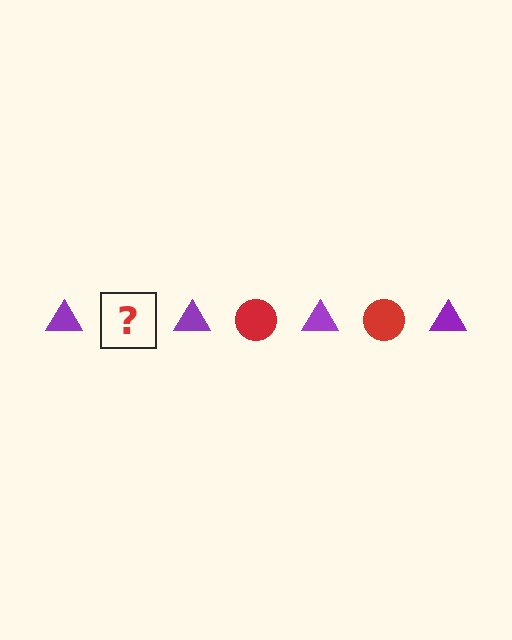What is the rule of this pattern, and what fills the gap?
The rule is that the pattern alternates between purple triangle and red circle. The gap should be filled with a red circle.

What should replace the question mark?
The question mark should be replaced with a red circle.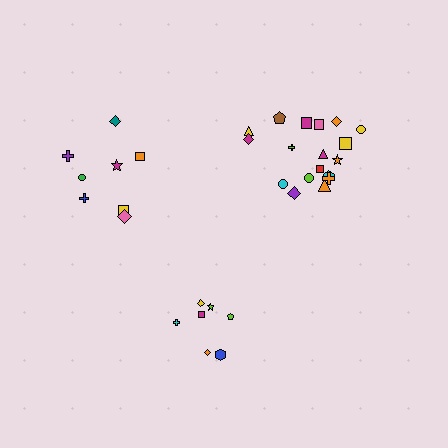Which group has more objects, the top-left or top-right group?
The top-right group.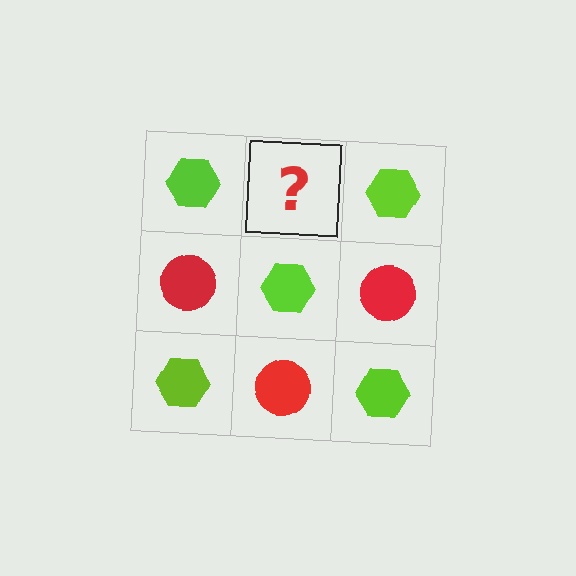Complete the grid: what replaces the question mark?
The question mark should be replaced with a red circle.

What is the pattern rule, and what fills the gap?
The rule is that it alternates lime hexagon and red circle in a checkerboard pattern. The gap should be filled with a red circle.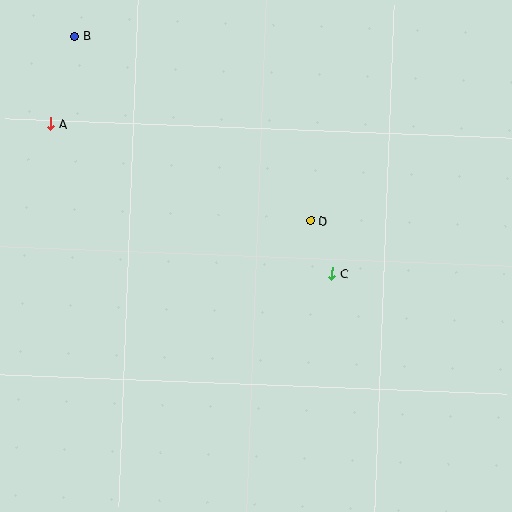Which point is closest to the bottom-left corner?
Point A is closest to the bottom-left corner.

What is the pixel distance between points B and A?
The distance between B and A is 91 pixels.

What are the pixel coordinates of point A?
Point A is at (50, 124).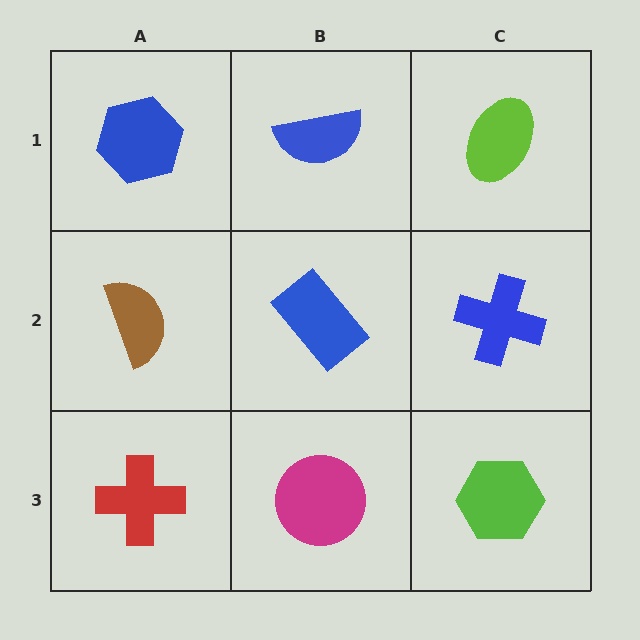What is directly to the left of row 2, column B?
A brown semicircle.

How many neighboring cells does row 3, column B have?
3.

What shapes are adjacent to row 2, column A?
A blue hexagon (row 1, column A), a red cross (row 3, column A), a blue rectangle (row 2, column B).